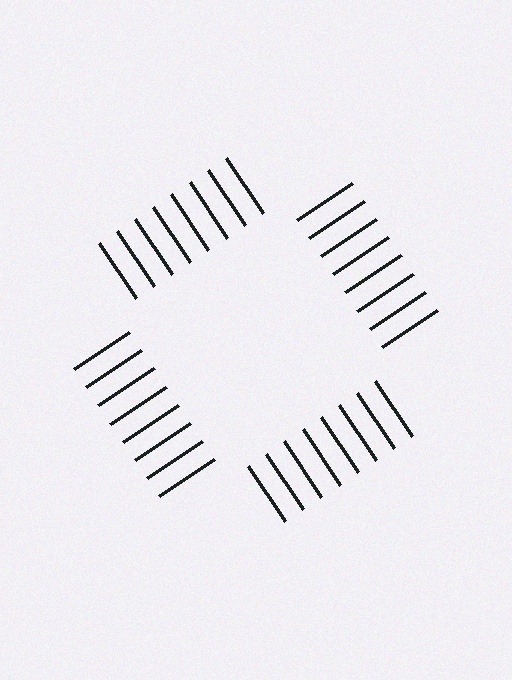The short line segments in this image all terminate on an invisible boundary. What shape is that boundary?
An illusory square — the line segments terminate on its edges but no continuous stroke is drawn.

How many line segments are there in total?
32 — 8 along each of the 4 edges.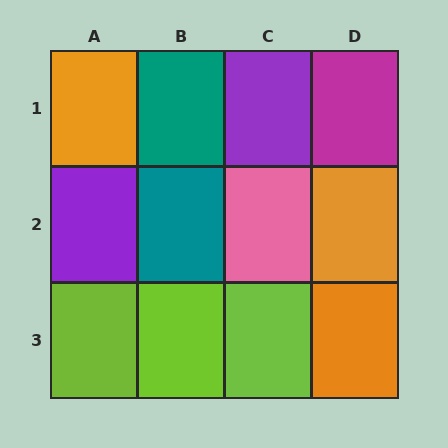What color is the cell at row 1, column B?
Teal.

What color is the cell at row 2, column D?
Orange.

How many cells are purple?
2 cells are purple.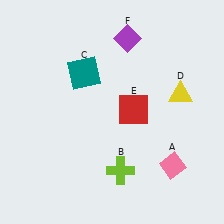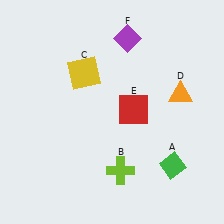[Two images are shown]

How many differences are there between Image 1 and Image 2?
There are 3 differences between the two images.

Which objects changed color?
A changed from pink to green. C changed from teal to yellow. D changed from yellow to orange.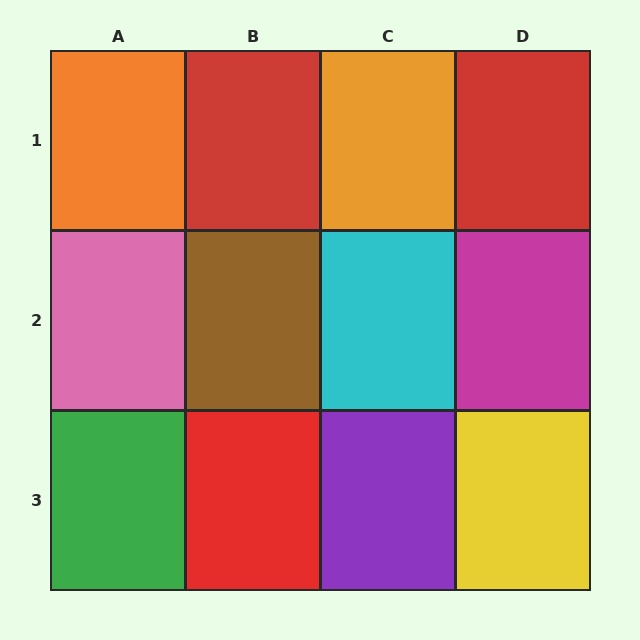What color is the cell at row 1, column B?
Red.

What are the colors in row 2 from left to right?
Pink, brown, cyan, magenta.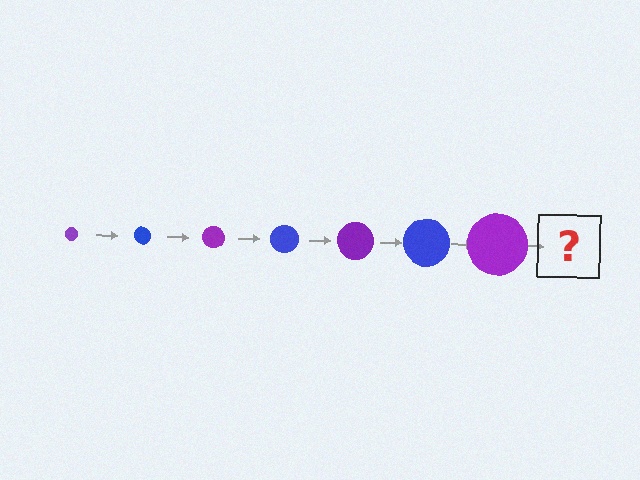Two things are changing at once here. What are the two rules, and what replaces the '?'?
The two rules are that the circle grows larger each step and the color cycles through purple and blue. The '?' should be a blue circle, larger than the previous one.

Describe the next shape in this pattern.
It should be a blue circle, larger than the previous one.